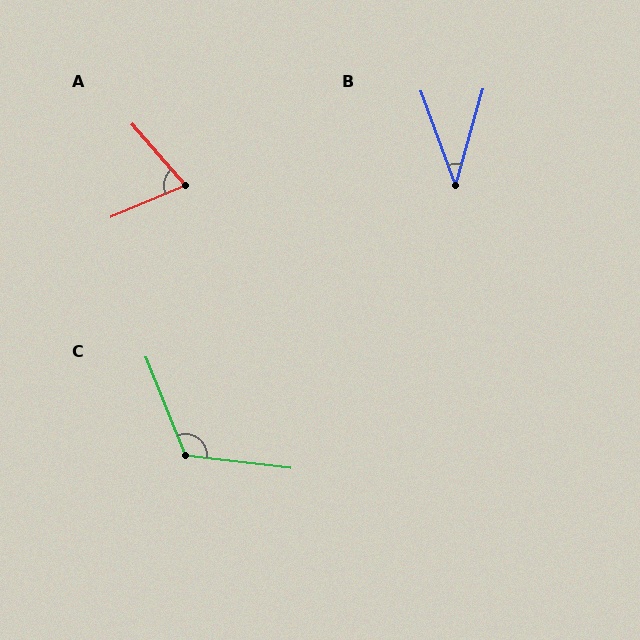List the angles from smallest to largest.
B (36°), A (72°), C (119°).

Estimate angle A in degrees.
Approximately 72 degrees.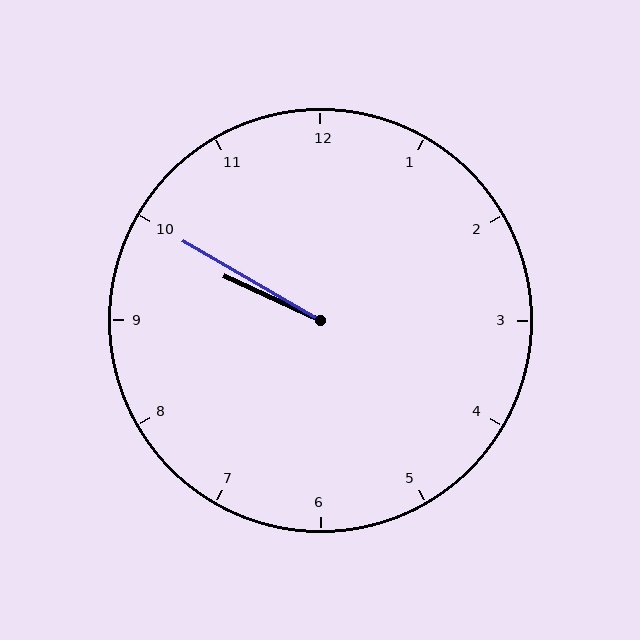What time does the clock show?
9:50.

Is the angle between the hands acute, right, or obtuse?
It is acute.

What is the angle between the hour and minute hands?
Approximately 5 degrees.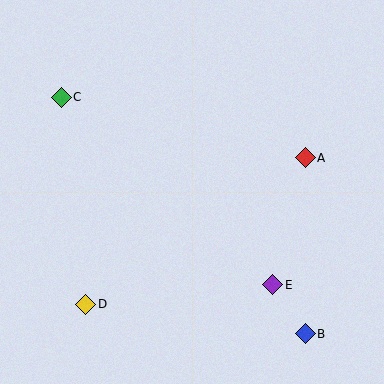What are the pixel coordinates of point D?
Point D is at (86, 304).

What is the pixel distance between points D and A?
The distance between D and A is 264 pixels.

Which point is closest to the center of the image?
Point A at (305, 158) is closest to the center.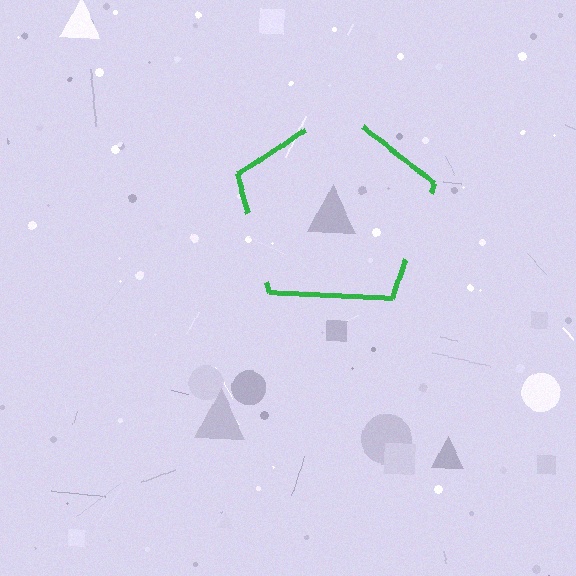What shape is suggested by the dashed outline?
The dashed outline suggests a pentagon.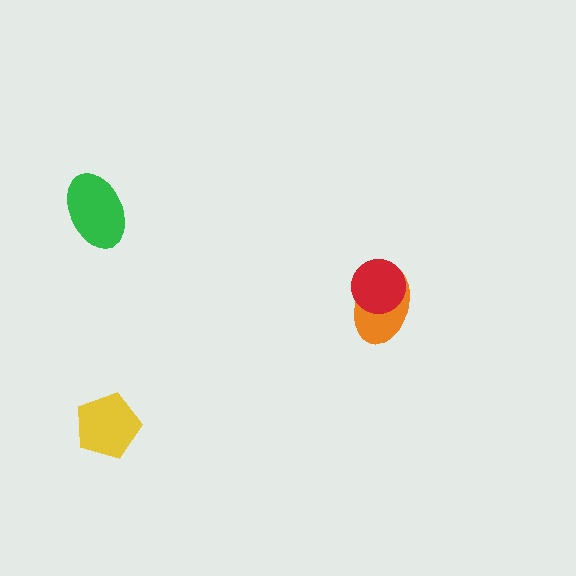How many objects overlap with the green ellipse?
0 objects overlap with the green ellipse.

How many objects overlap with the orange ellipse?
1 object overlaps with the orange ellipse.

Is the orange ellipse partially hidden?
Yes, it is partially covered by another shape.